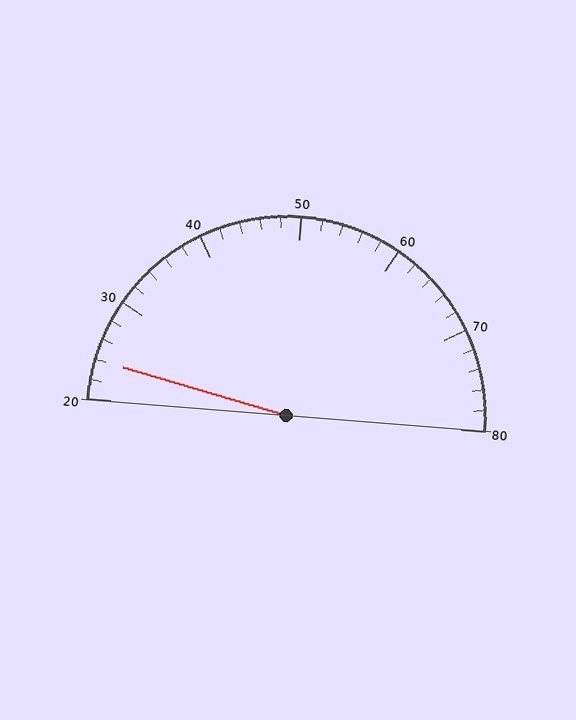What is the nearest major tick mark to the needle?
The nearest major tick mark is 20.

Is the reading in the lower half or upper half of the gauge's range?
The reading is in the lower half of the range (20 to 80).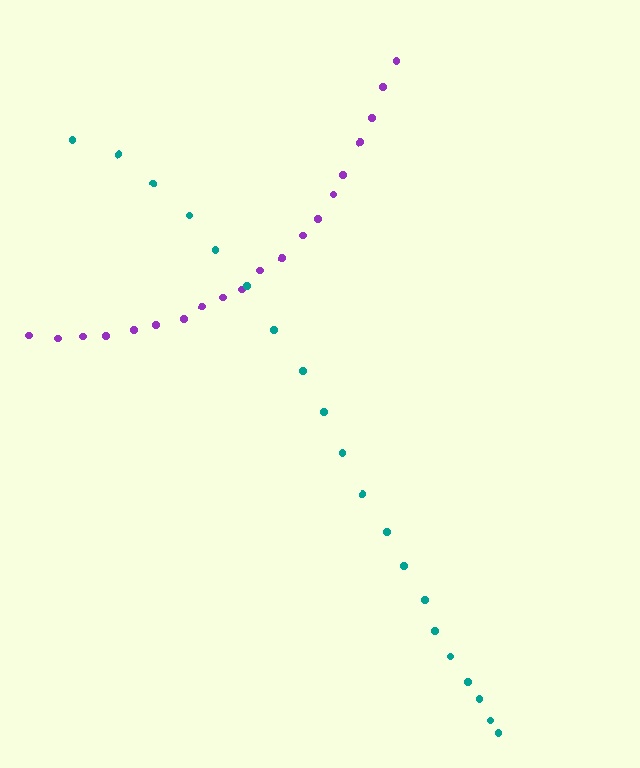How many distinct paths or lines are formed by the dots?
There are 2 distinct paths.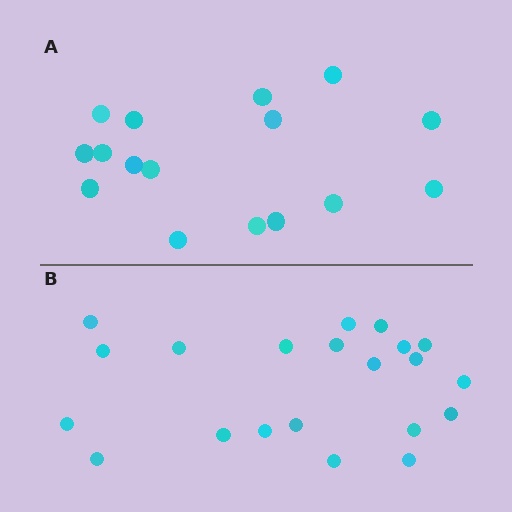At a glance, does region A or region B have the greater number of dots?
Region B (the bottom region) has more dots.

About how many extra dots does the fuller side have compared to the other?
Region B has about 5 more dots than region A.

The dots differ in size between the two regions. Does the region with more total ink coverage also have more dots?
No. Region A has more total ink coverage because its dots are larger, but region B actually contains more individual dots. Total area can be misleading — the number of items is what matters here.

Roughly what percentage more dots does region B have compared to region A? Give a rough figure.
About 30% more.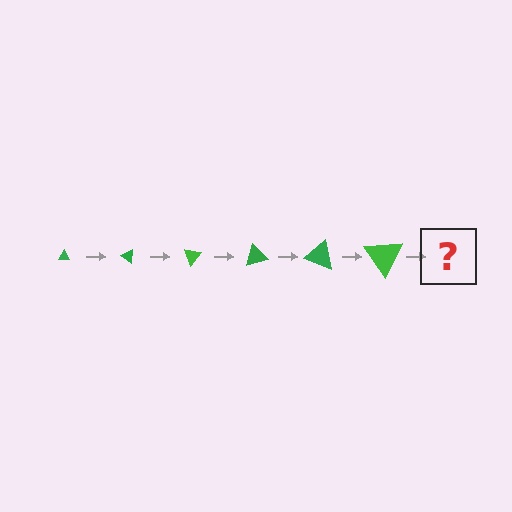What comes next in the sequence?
The next element should be a triangle, larger than the previous one and rotated 210 degrees from the start.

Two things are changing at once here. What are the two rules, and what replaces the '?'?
The two rules are that the triangle grows larger each step and it rotates 35 degrees each step. The '?' should be a triangle, larger than the previous one and rotated 210 degrees from the start.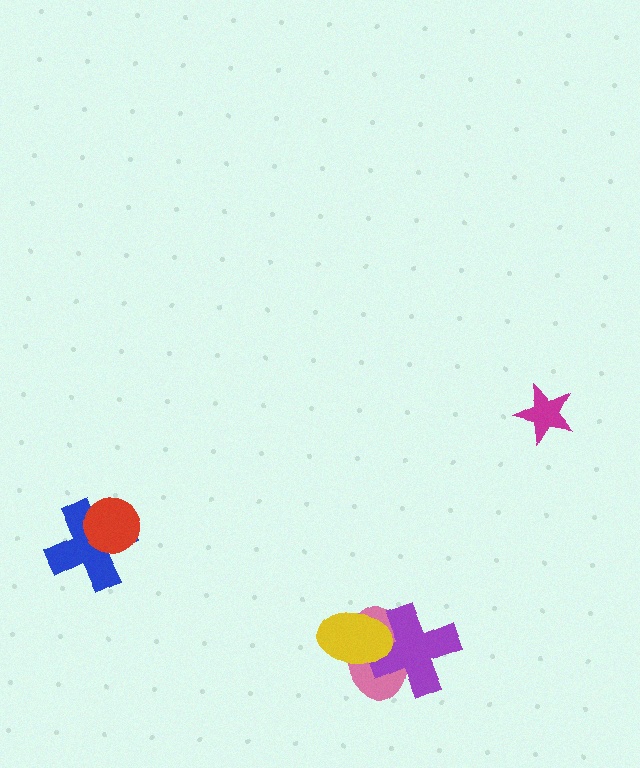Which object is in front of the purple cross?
The yellow ellipse is in front of the purple cross.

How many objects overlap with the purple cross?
2 objects overlap with the purple cross.